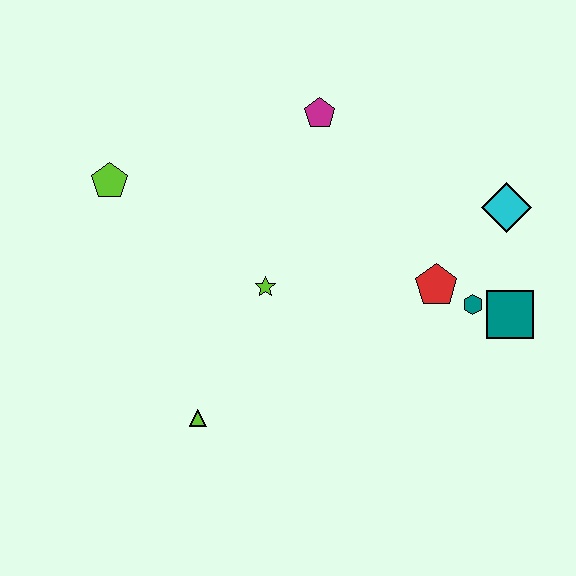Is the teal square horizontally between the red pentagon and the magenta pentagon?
No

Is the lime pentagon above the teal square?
Yes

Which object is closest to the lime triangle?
The lime star is closest to the lime triangle.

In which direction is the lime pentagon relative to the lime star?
The lime pentagon is to the left of the lime star.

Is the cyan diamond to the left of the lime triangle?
No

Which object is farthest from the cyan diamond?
The lime pentagon is farthest from the cyan diamond.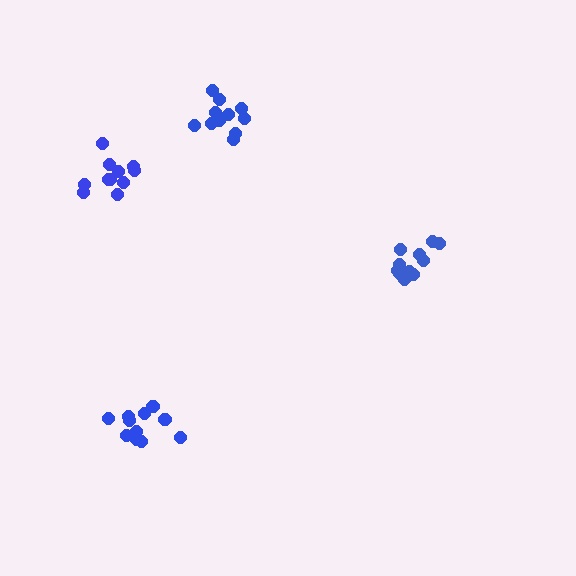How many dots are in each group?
Group 1: 11 dots, Group 2: 11 dots, Group 3: 11 dots, Group 4: 11 dots (44 total).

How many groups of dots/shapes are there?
There are 4 groups.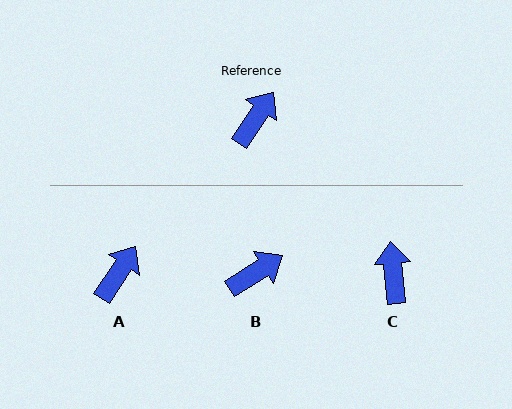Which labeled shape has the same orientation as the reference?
A.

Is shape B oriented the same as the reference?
No, it is off by about 24 degrees.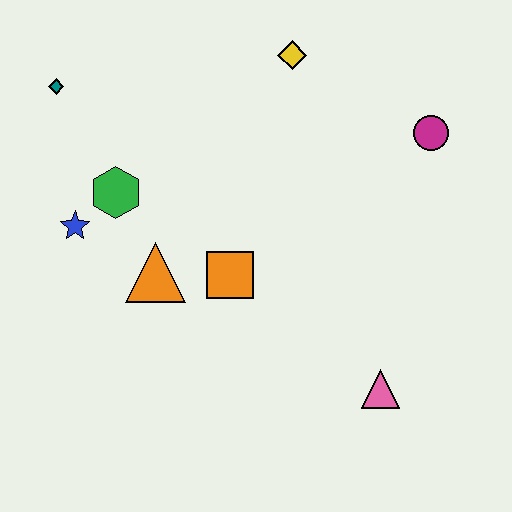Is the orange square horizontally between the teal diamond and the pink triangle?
Yes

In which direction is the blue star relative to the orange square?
The blue star is to the left of the orange square.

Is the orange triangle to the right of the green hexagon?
Yes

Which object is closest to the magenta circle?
The yellow diamond is closest to the magenta circle.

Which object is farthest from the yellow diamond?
The pink triangle is farthest from the yellow diamond.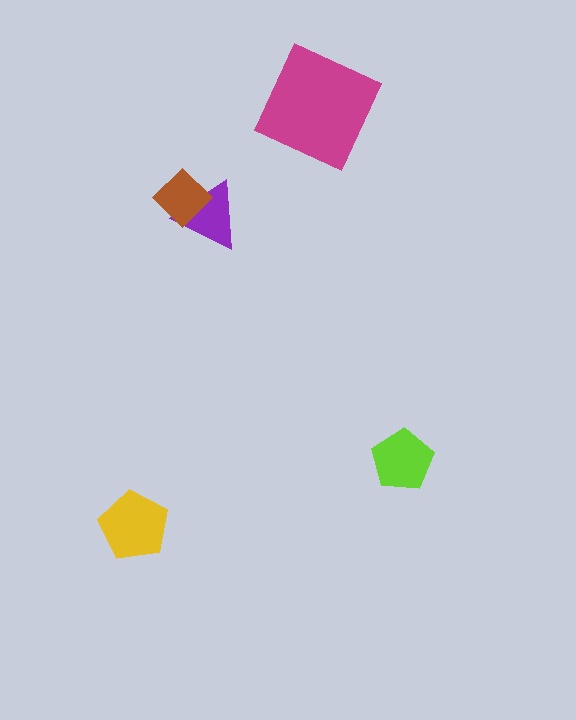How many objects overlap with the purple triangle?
1 object overlaps with the purple triangle.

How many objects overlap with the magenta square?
0 objects overlap with the magenta square.